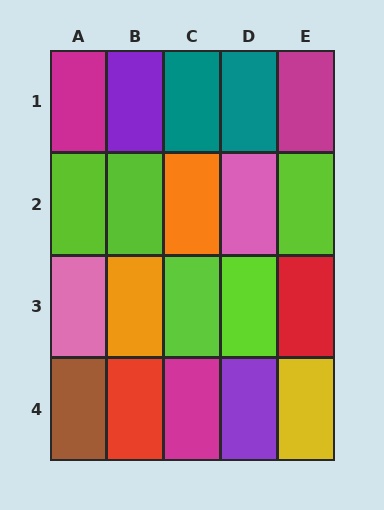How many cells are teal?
2 cells are teal.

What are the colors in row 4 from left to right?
Brown, red, magenta, purple, yellow.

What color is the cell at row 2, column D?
Pink.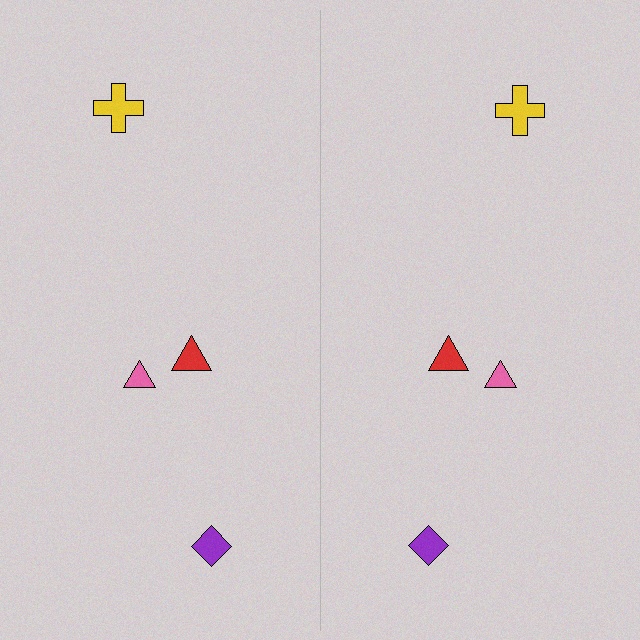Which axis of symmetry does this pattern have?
The pattern has a vertical axis of symmetry running through the center of the image.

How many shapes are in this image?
There are 8 shapes in this image.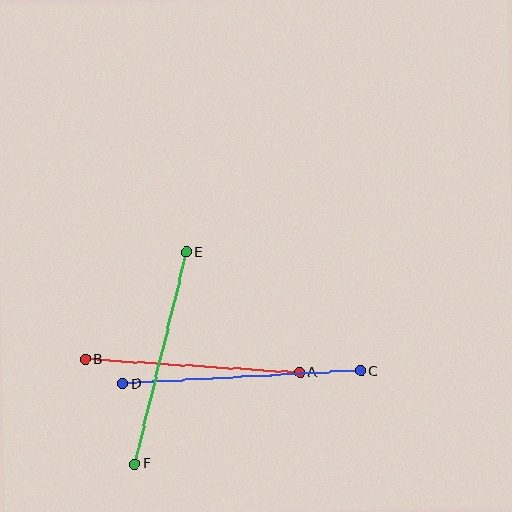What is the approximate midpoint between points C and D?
The midpoint is at approximately (242, 377) pixels.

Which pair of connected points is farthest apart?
Points C and D are farthest apart.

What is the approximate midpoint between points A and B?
The midpoint is at approximately (192, 366) pixels.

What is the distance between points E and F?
The distance is approximately 218 pixels.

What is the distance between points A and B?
The distance is approximately 215 pixels.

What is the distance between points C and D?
The distance is approximately 239 pixels.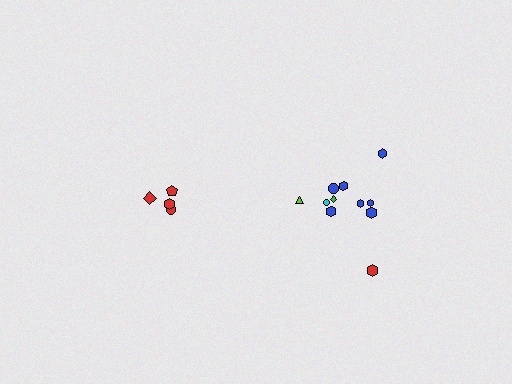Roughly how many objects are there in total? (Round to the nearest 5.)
Roughly 15 objects in total.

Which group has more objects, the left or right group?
The right group.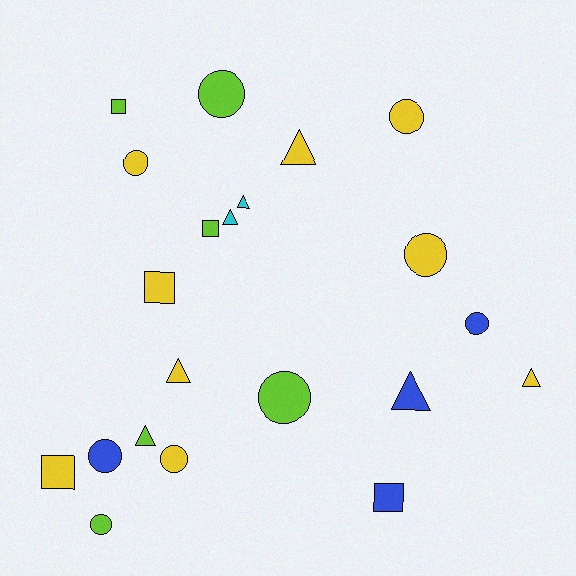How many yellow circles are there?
There are 4 yellow circles.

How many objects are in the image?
There are 21 objects.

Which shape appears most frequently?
Circle, with 9 objects.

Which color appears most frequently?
Yellow, with 9 objects.